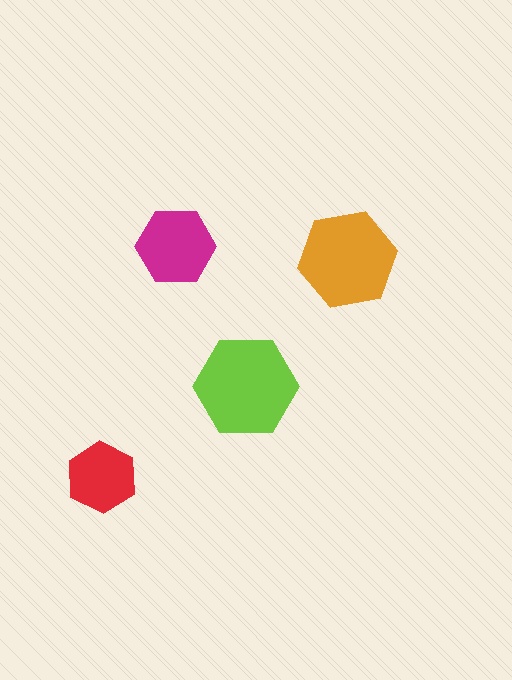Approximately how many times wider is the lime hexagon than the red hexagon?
About 1.5 times wider.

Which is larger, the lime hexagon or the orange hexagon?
The lime one.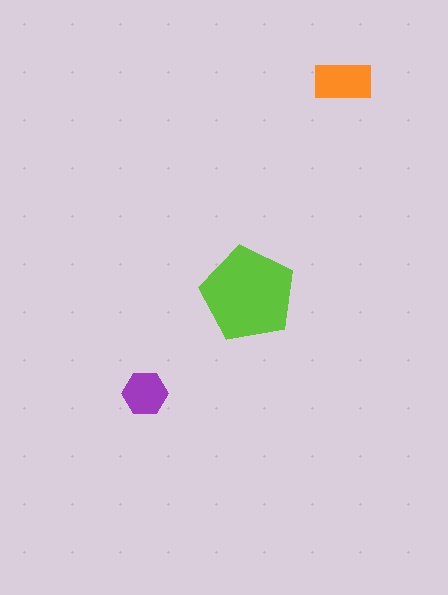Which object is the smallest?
The purple hexagon.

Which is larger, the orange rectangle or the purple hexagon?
The orange rectangle.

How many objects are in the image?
There are 3 objects in the image.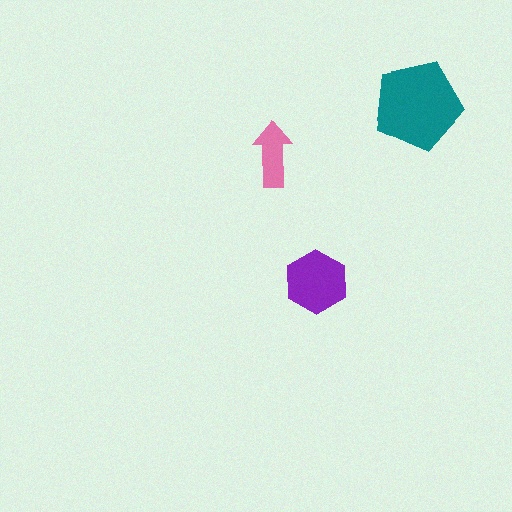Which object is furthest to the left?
The pink arrow is leftmost.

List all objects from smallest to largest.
The pink arrow, the purple hexagon, the teal pentagon.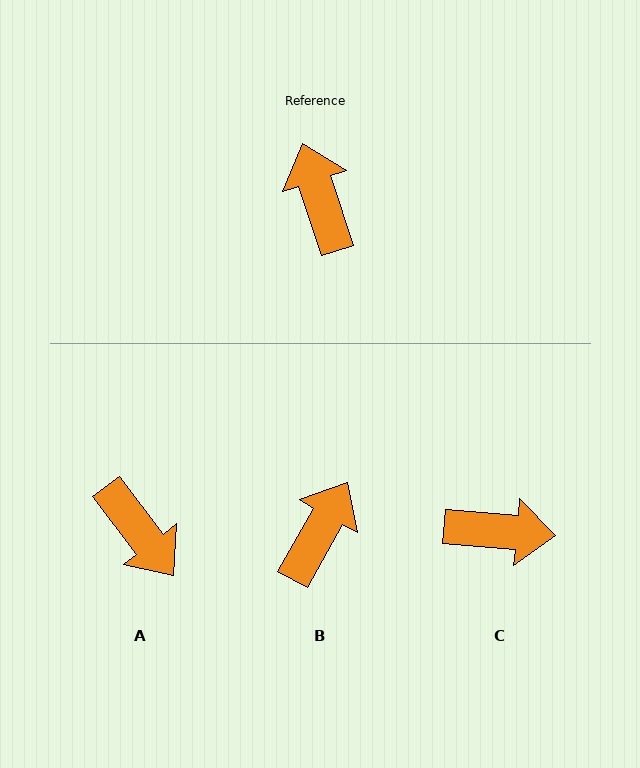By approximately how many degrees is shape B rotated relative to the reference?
Approximately 47 degrees clockwise.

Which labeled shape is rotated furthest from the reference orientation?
A, about 160 degrees away.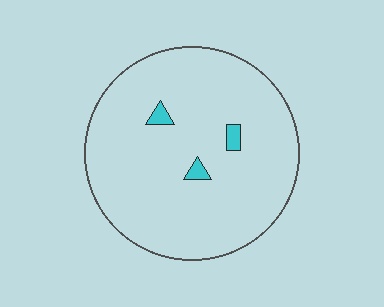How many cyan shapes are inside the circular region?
3.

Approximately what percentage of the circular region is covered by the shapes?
Approximately 5%.